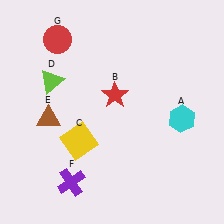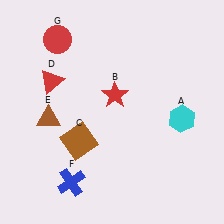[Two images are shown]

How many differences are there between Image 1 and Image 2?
There are 3 differences between the two images.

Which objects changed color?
C changed from yellow to brown. D changed from lime to red. F changed from purple to blue.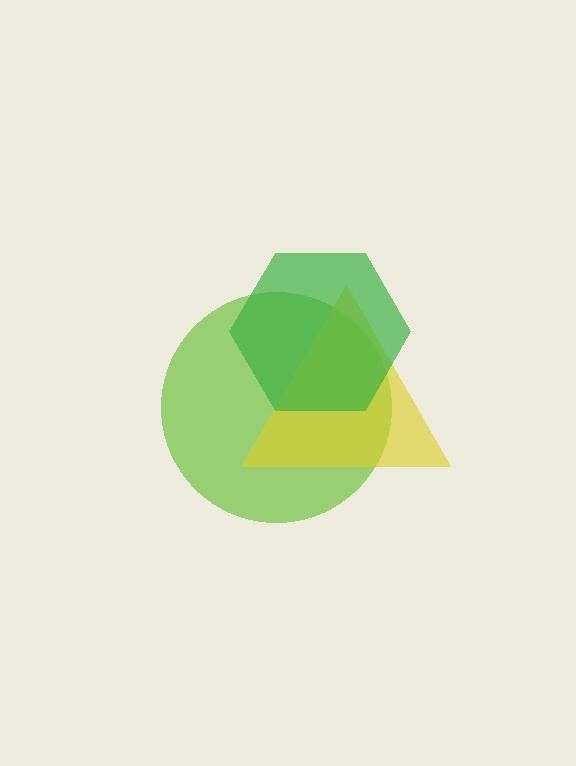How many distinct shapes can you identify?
There are 3 distinct shapes: a lime circle, a yellow triangle, a green hexagon.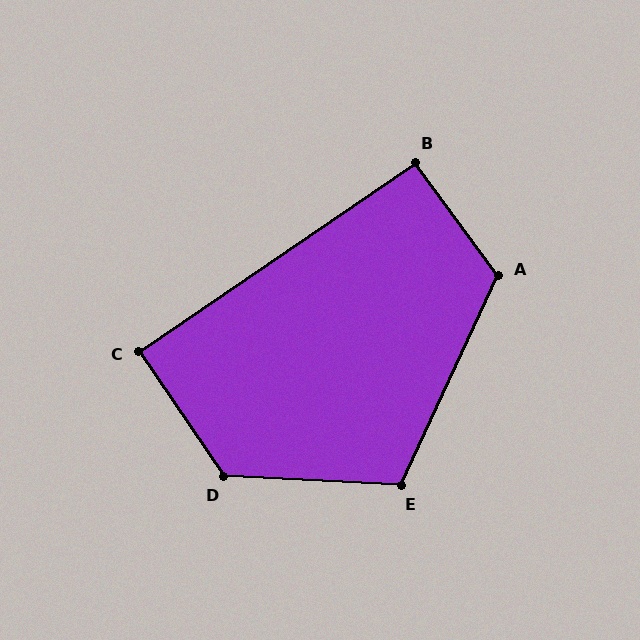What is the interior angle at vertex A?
Approximately 119 degrees (obtuse).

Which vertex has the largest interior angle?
D, at approximately 127 degrees.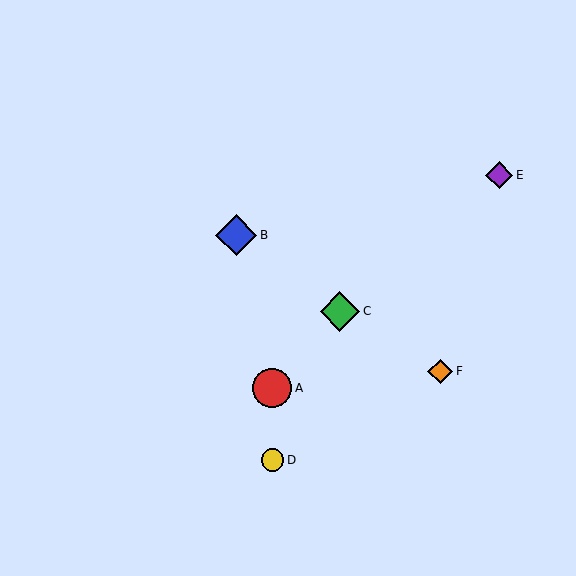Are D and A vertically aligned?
Yes, both are at x≈272.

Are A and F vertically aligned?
No, A is at x≈272 and F is at x≈440.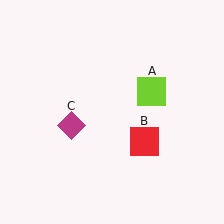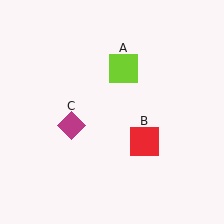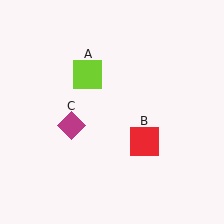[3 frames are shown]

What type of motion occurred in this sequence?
The lime square (object A) rotated counterclockwise around the center of the scene.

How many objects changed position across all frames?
1 object changed position: lime square (object A).